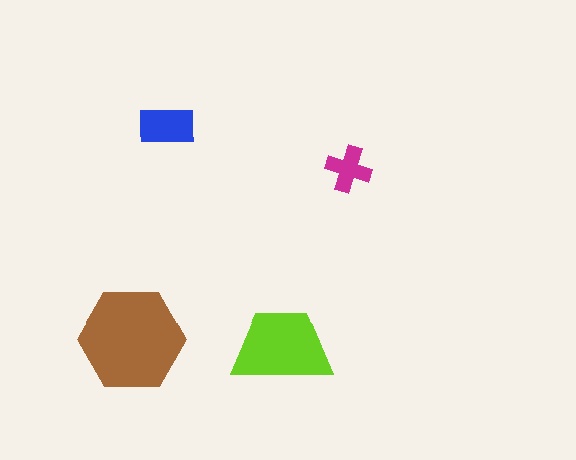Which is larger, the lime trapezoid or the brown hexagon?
The brown hexagon.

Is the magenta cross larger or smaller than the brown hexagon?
Smaller.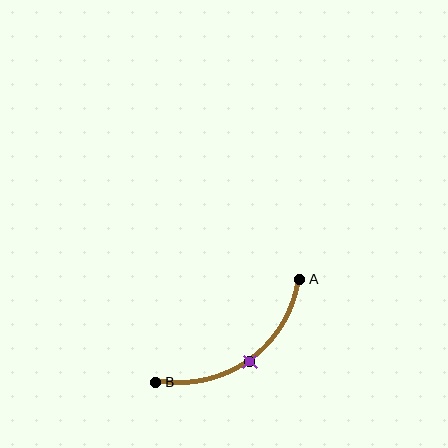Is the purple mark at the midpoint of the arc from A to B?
Yes. The purple mark lies on the arc at equal arc-length from both A and B — it is the arc midpoint.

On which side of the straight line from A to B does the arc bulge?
The arc bulges below and to the right of the straight line connecting A and B.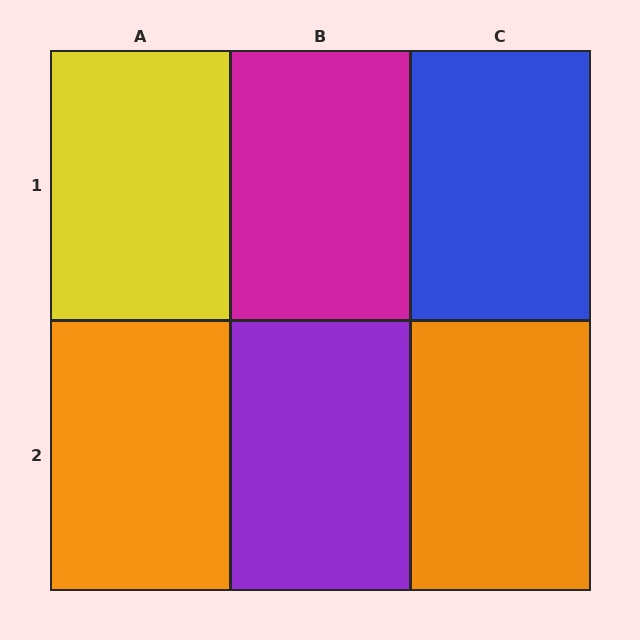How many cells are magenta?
1 cell is magenta.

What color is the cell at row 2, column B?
Purple.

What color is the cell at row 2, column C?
Orange.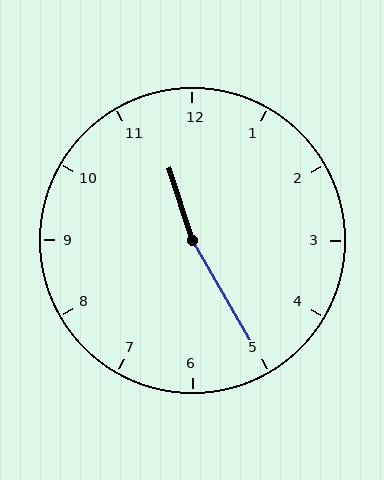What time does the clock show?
11:25.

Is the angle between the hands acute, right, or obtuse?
It is obtuse.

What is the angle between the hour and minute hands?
Approximately 168 degrees.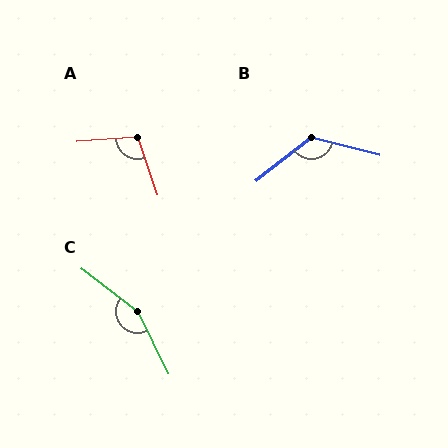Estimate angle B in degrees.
Approximately 128 degrees.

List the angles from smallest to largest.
A (104°), B (128°), C (153°).